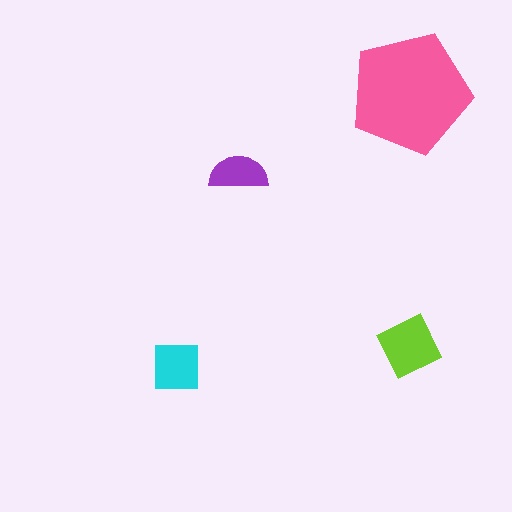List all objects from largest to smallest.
The pink pentagon, the lime diamond, the cyan square, the purple semicircle.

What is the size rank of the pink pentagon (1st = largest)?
1st.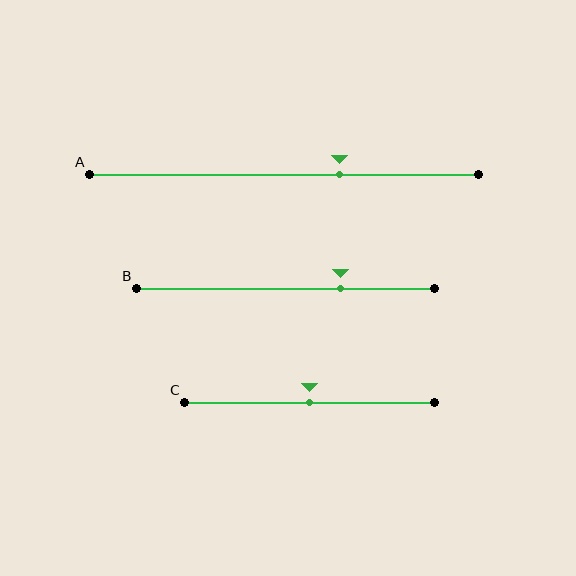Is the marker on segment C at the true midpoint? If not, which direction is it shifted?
Yes, the marker on segment C is at the true midpoint.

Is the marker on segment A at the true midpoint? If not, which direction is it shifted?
No, the marker on segment A is shifted to the right by about 14% of the segment length.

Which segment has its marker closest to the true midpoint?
Segment C has its marker closest to the true midpoint.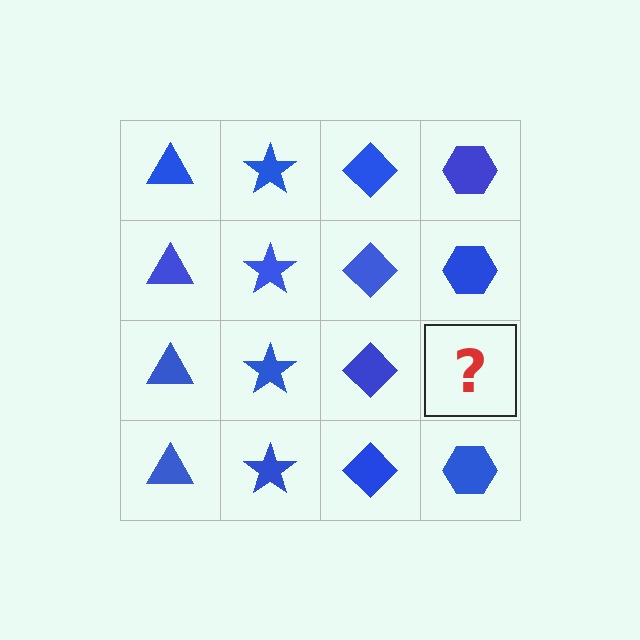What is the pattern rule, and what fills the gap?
The rule is that each column has a consistent shape. The gap should be filled with a blue hexagon.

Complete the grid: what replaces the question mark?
The question mark should be replaced with a blue hexagon.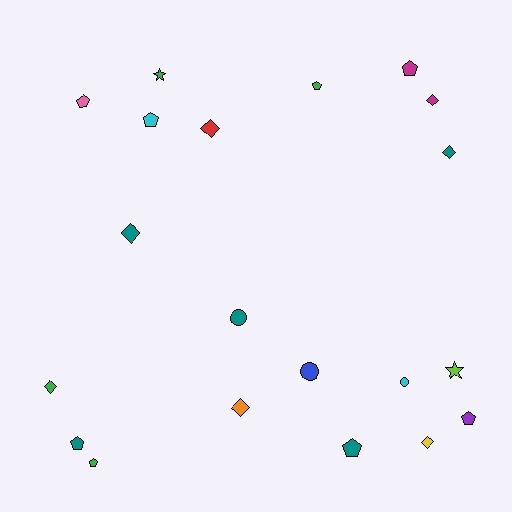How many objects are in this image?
There are 20 objects.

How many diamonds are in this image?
There are 7 diamonds.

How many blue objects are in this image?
There is 1 blue object.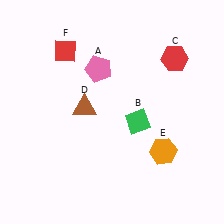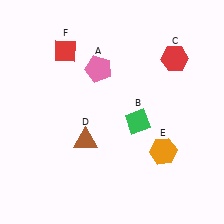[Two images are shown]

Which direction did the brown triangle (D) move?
The brown triangle (D) moved down.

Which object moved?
The brown triangle (D) moved down.